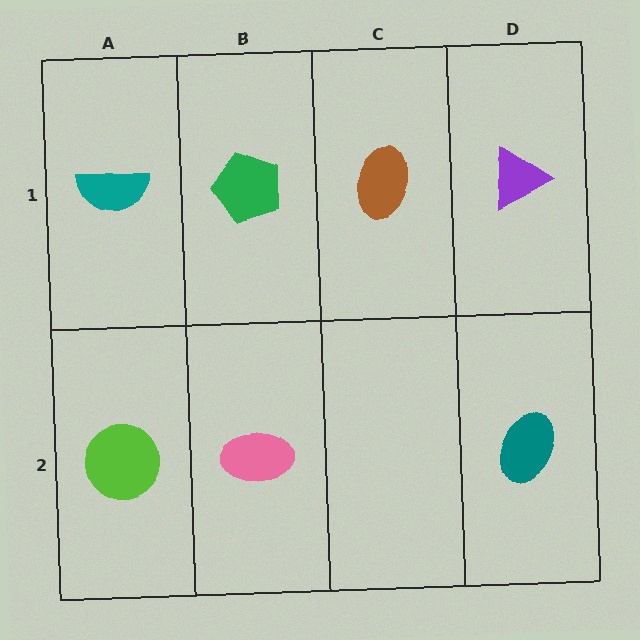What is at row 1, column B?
A green pentagon.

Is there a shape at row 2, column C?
No, that cell is empty.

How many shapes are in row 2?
3 shapes.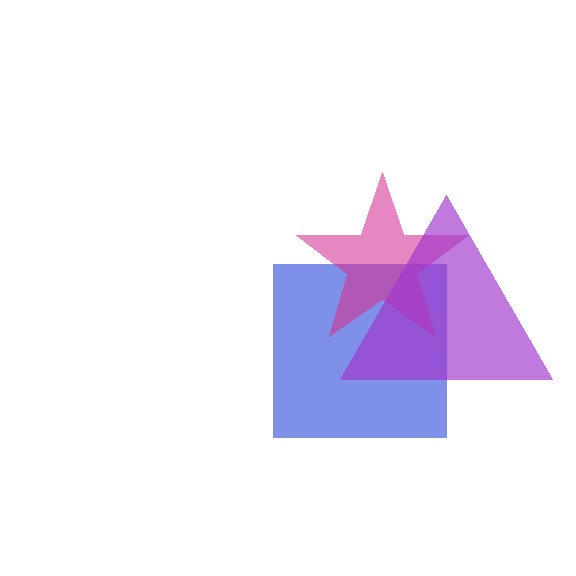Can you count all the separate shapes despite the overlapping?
Yes, there are 3 separate shapes.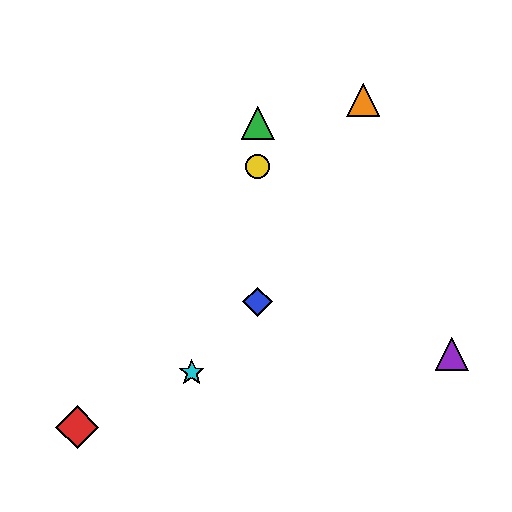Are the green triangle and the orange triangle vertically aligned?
No, the green triangle is at x≈258 and the orange triangle is at x≈363.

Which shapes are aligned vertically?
The blue diamond, the green triangle, the yellow circle are aligned vertically.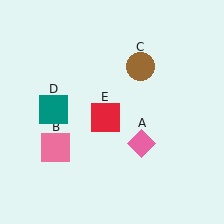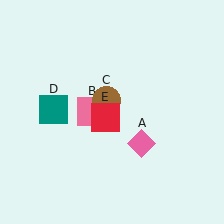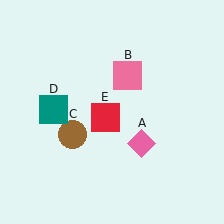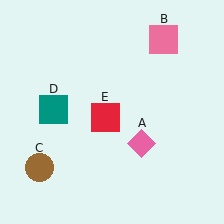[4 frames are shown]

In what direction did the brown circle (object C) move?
The brown circle (object C) moved down and to the left.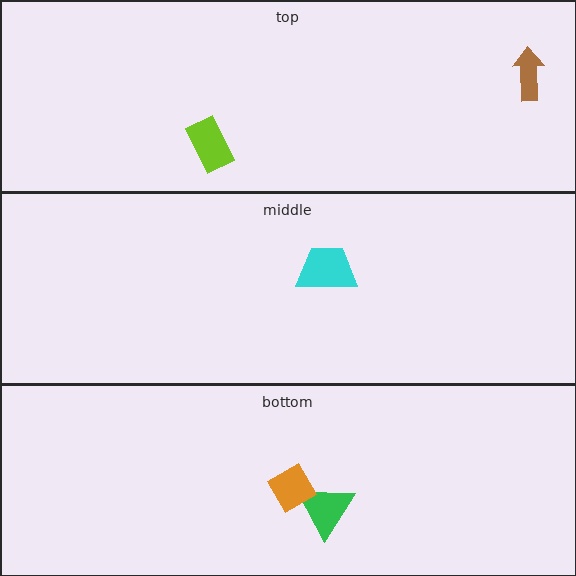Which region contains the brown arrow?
The top region.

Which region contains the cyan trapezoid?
The middle region.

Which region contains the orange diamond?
The bottom region.